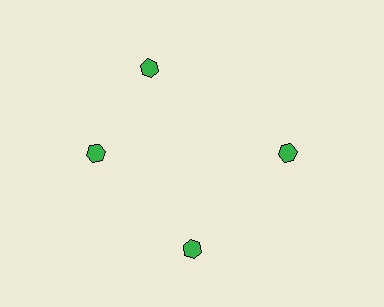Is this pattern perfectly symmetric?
No. The 4 green hexagons are arranged in a ring, but one element near the 12 o'clock position is rotated out of alignment along the ring, breaking the 4-fold rotational symmetry.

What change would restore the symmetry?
The symmetry would be restored by rotating it back into even spacing with its neighbors so that all 4 hexagons sit at equal angles and equal distance from the center.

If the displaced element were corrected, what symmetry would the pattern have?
It would have 4-fold rotational symmetry — the pattern would map onto itself every 90 degrees.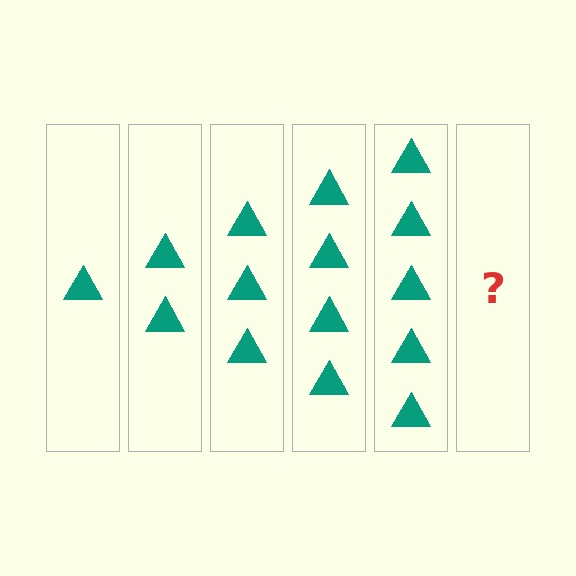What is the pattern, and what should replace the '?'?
The pattern is that each step adds one more triangle. The '?' should be 6 triangles.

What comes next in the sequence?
The next element should be 6 triangles.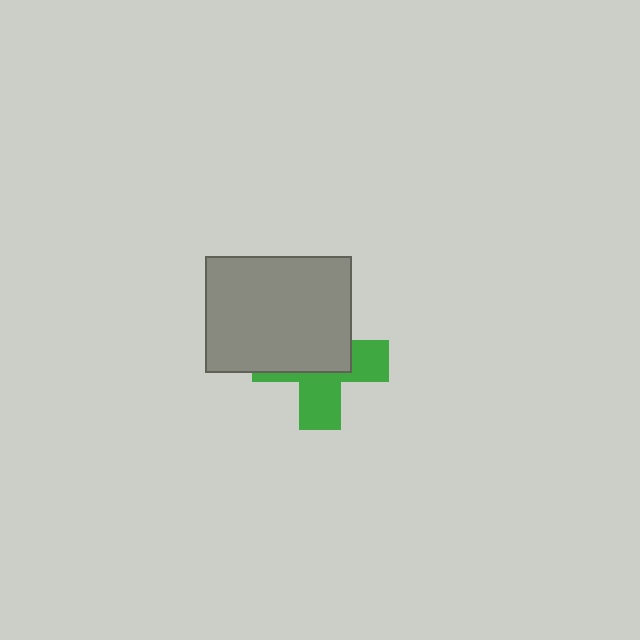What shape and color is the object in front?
The object in front is a gray rectangle.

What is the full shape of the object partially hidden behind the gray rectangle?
The partially hidden object is a green cross.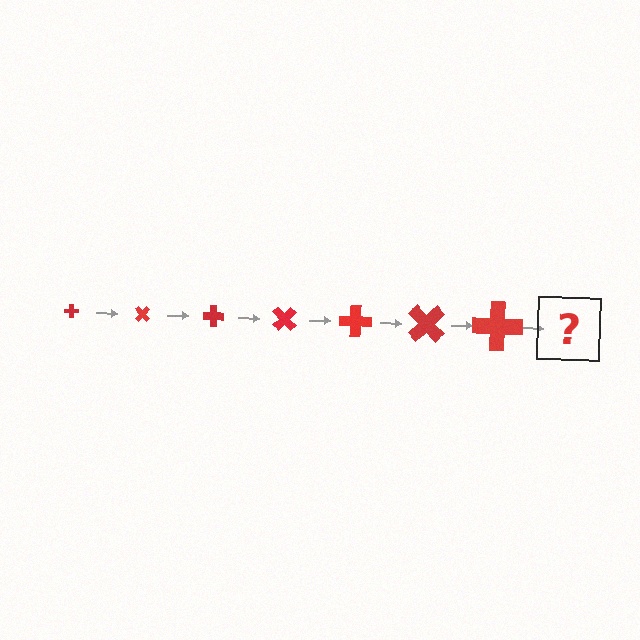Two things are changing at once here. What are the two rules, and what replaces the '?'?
The two rules are that the cross grows larger each step and it rotates 45 degrees each step. The '?' should be a cross, larger than the previous one and rotated 315 degrees from the start.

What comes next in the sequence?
The next element should be a cross, larger than the previous one and rotated 315 degrees from the start.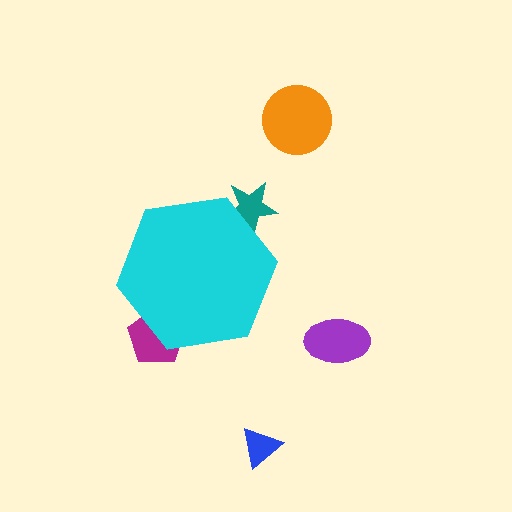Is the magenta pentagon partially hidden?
Yes, the magenta pentagon is partially hidden behind the cyan hexagon.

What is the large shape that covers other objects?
A cyan hexagon.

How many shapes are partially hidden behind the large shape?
2 shapes are partially hidden.